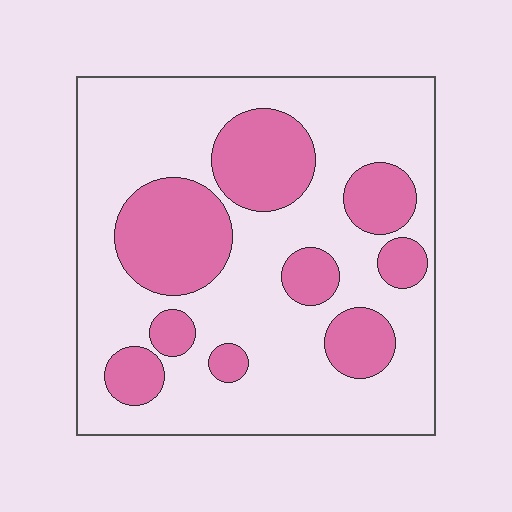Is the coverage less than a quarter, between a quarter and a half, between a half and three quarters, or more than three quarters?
Between a quarter and a half.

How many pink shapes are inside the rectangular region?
9.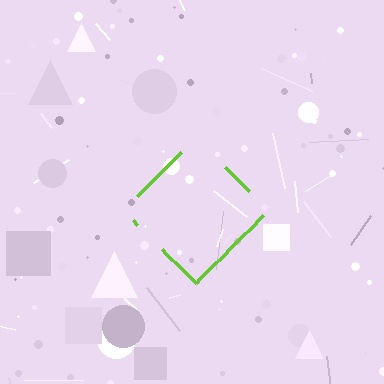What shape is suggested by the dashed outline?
The dashed outline suggests a diamond.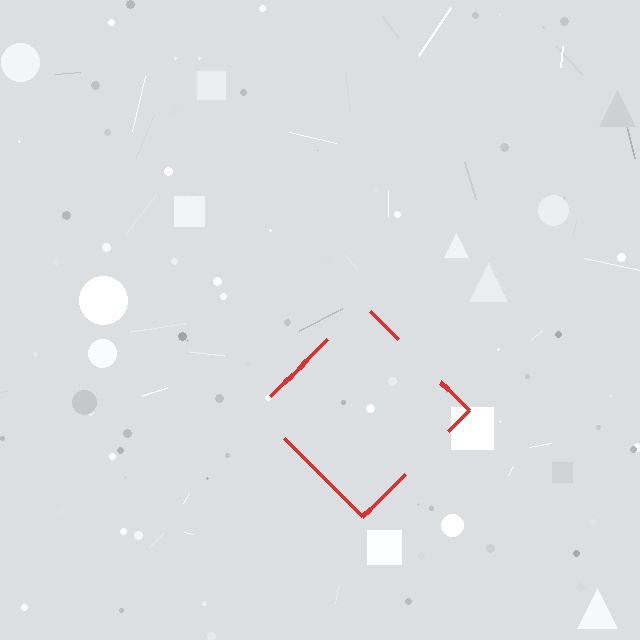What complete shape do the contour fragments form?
The contour fragments form a diamond.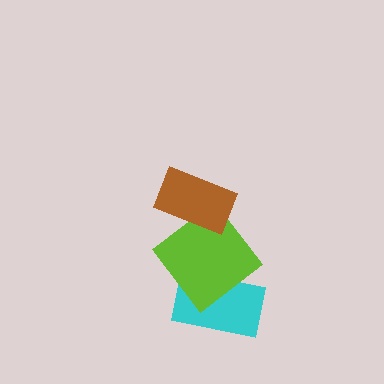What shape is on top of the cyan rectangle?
The lime diamond is on top of the cyan rectangle.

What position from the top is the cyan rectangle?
The cyan rectangle is 3rd from the top.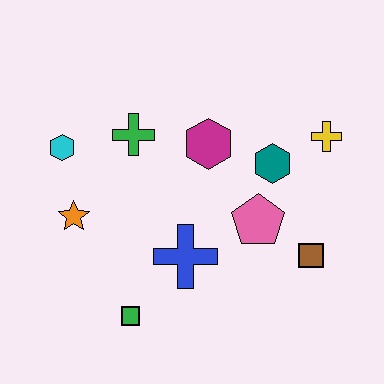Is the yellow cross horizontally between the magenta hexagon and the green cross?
No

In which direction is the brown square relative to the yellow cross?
The brown square is below the yellow cross.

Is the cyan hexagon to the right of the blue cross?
No